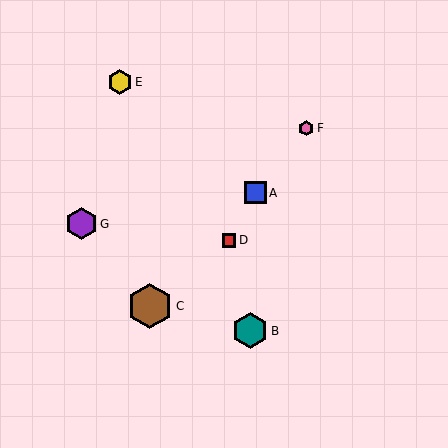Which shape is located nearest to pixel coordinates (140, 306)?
The brown hexagon (labeled C) at (150, 306) is nearest to that location.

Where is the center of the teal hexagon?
The center of the teal hexagon is at (250, 331).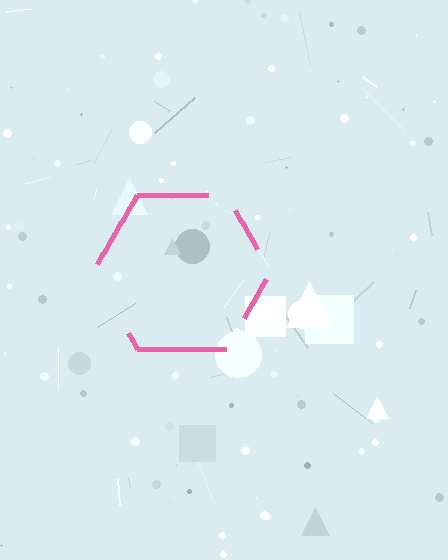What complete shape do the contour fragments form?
The contour fragments form a hexagon.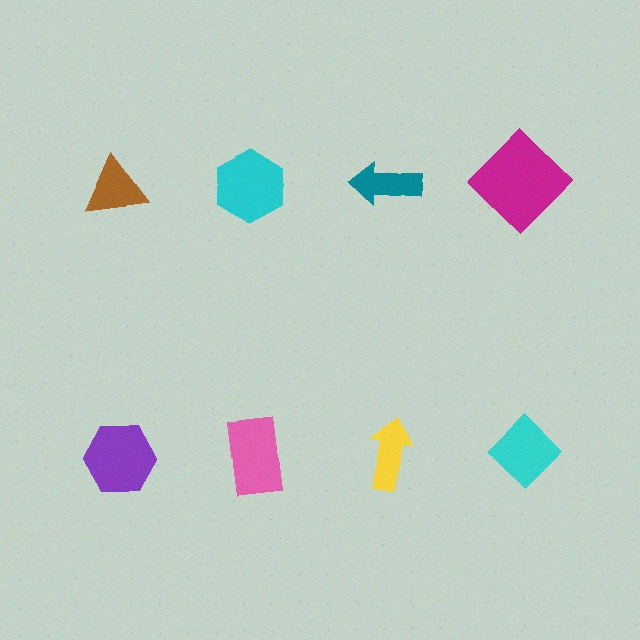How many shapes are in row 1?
4 shapes.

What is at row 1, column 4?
A magenta diamond.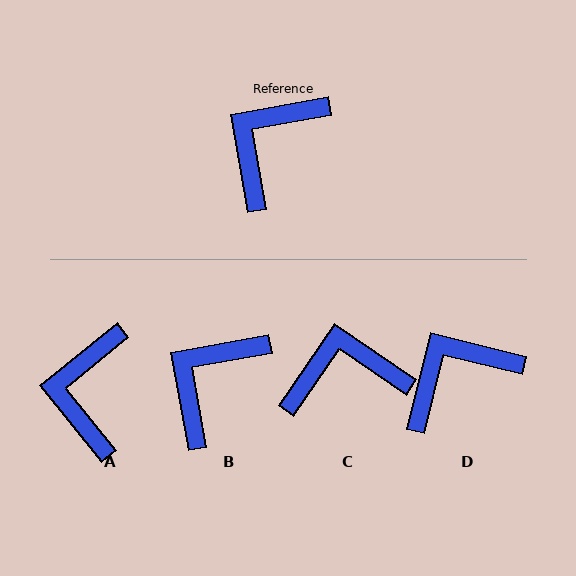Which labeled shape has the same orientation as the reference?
B.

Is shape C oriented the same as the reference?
No, it is off by about 44 degrees.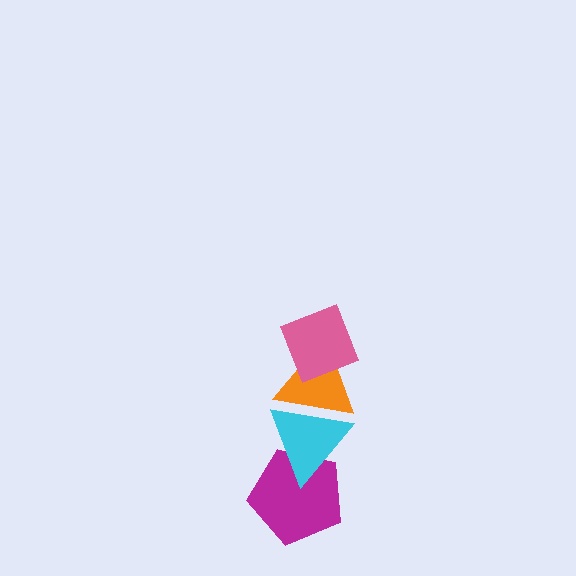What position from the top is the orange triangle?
The orange triangle is 2nd from the top.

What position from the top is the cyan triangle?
The cyan triangle is 3rd from the top.